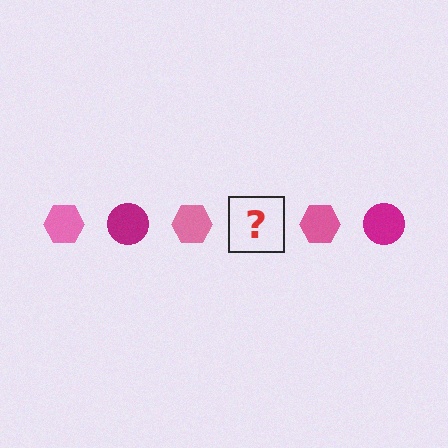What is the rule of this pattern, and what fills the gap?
The rule is that the pattern alternates between pink hexagon and magenta circle. The gap should be filled with a magenta circle.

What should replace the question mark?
The question mark should be replaced with a magenta circle.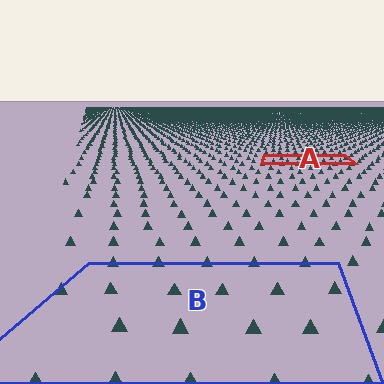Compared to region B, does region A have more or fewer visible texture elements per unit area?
Region A has more texture elements per unit area — they are packed more densely because it is farther away.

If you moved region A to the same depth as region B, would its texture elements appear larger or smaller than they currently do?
They would appear larger. At a closer depth, the same texture elements are projected at a bigger on-screen size.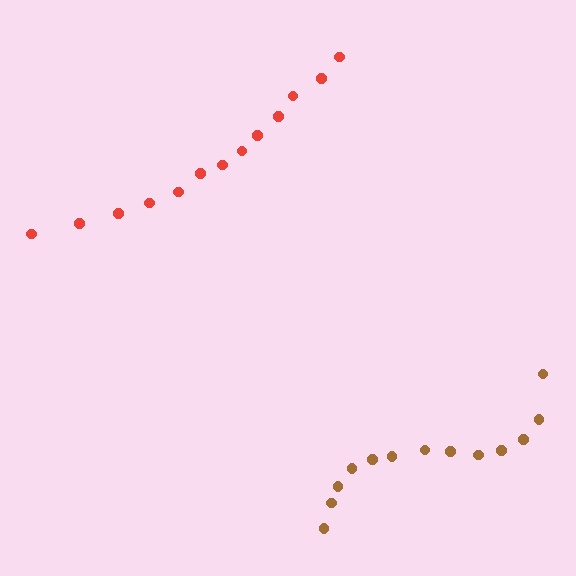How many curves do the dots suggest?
There are 2 distinct paths.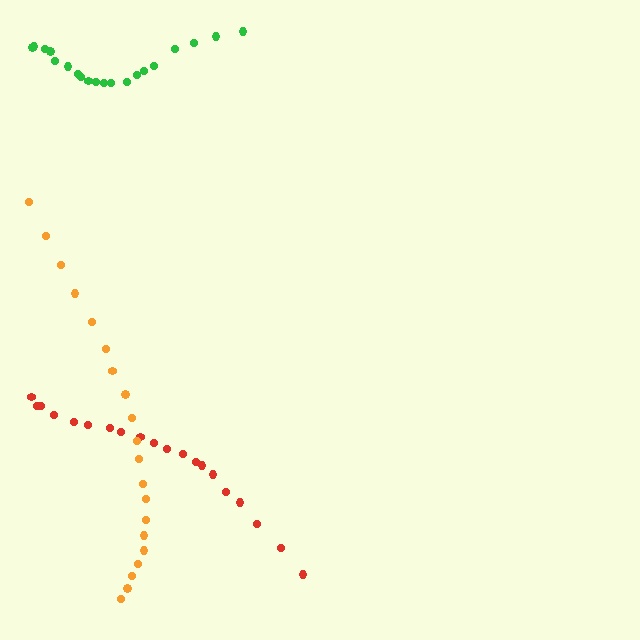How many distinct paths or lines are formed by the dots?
There are 3 distinct paths.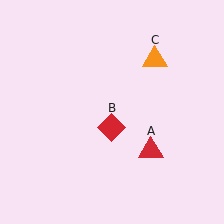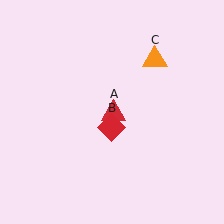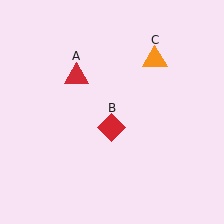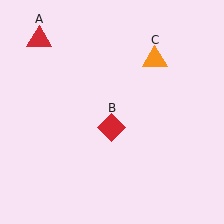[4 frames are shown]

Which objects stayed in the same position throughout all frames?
Red diamond (object B) and orange triangle (object C) remained stationary.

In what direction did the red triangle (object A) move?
The red triangle (object A) moved up and to the left.